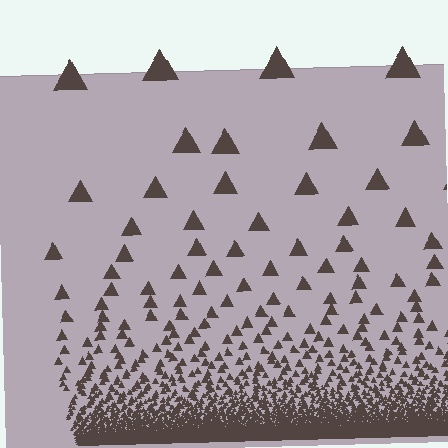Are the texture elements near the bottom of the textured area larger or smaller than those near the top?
Smaller. The gradient is inverted — elements near the bottom are smaller and denser.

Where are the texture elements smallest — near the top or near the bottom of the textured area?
Near the bottom.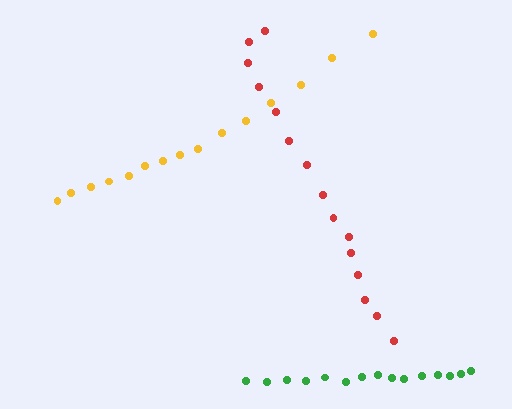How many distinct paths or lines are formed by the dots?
There are 3 distinct paths.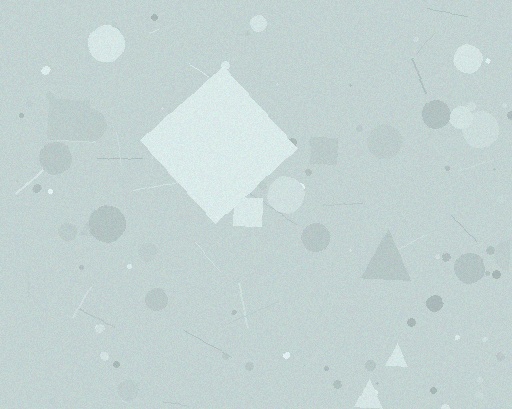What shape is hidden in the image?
A diamond is hidden in the image.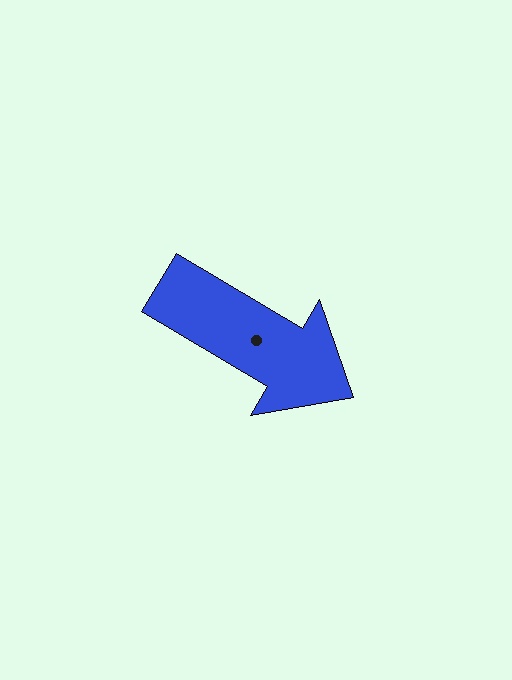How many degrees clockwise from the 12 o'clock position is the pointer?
Approximately 121 degrees.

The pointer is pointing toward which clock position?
Roughly 4 o'clock.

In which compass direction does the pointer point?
Southeast.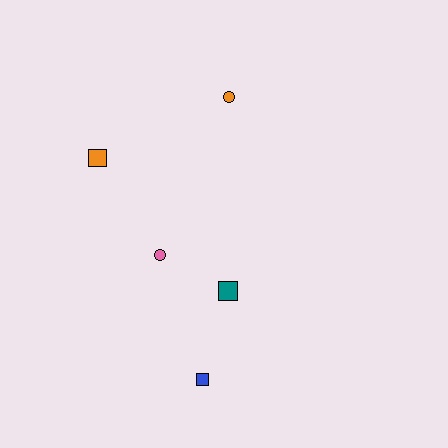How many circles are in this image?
There are 2 circles.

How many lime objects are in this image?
There are no lime objects.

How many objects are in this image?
There are 5 objects.